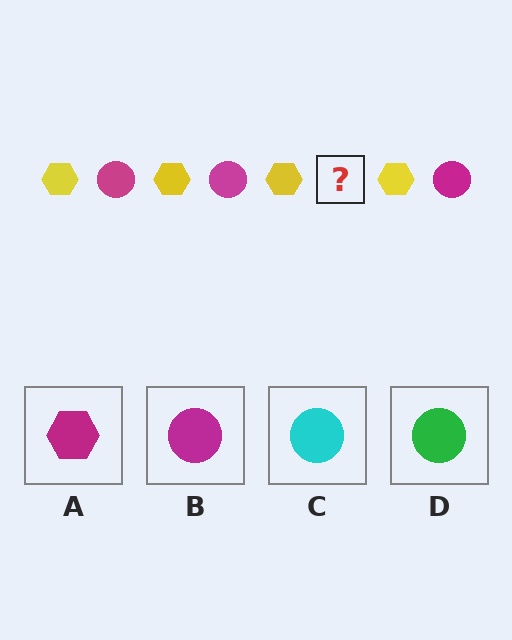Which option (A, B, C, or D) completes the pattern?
B.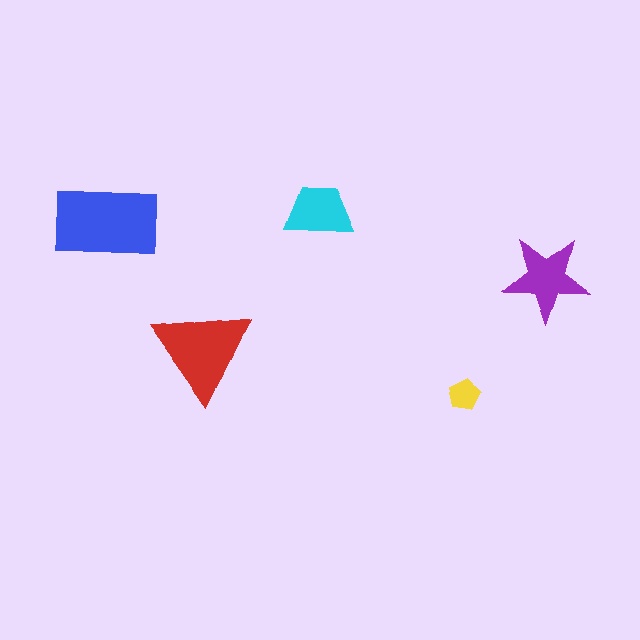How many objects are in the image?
There are 5 objects in the image.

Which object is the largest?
The blue rectangle.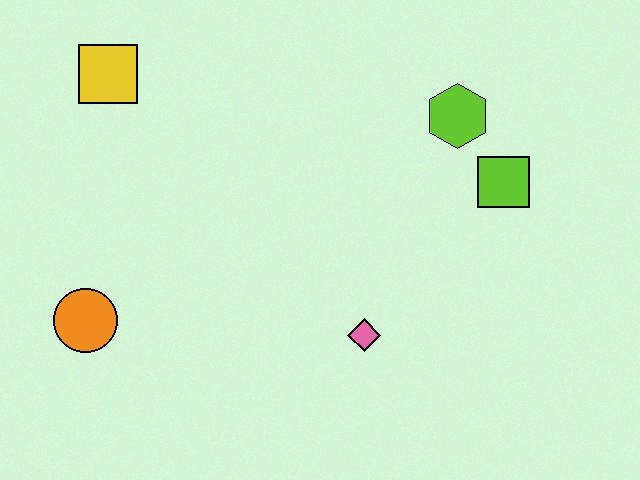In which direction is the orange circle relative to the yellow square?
The orange circle is below the yellow square.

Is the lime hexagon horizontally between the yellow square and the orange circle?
No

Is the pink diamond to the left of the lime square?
Yes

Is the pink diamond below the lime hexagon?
Yes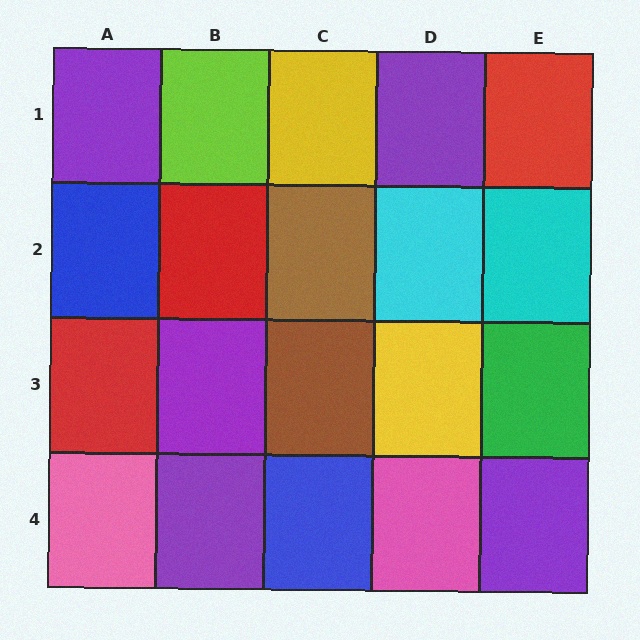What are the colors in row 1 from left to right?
Purple, lime, yellow, purple, red.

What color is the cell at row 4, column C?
Blue.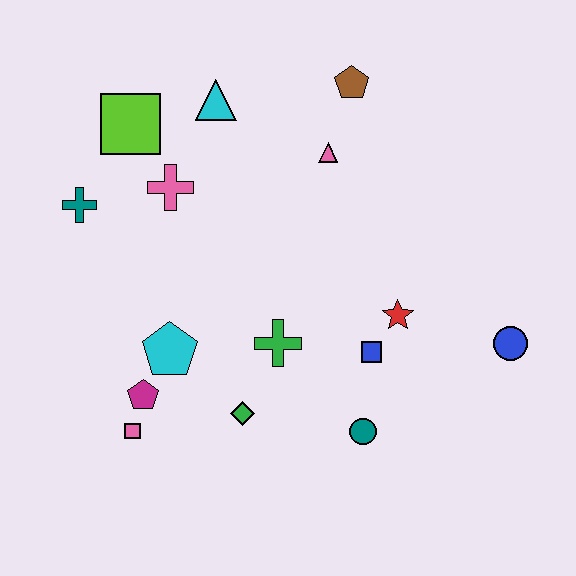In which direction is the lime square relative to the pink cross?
The lime square is above the pink cross.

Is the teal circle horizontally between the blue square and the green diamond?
Yes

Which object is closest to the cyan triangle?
The lime square is closest to the cyan triangle.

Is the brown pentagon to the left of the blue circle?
Yes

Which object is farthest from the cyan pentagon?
The blue circle is farthest from the cyan pentagon.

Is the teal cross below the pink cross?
Yes